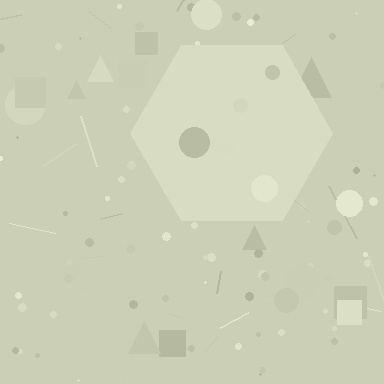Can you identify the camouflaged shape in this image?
The camouflaged shape is a hexagon.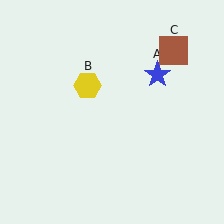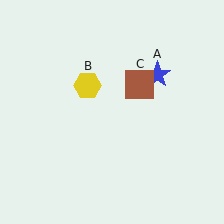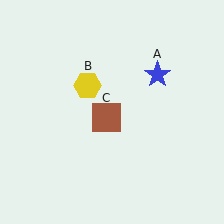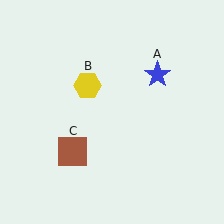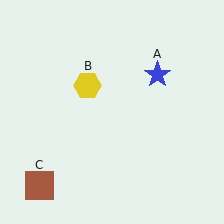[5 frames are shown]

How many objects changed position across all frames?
1 object changed position: brown square (object C).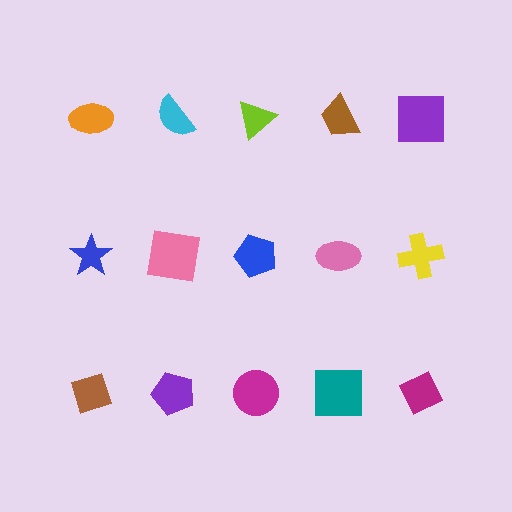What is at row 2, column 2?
A pink square.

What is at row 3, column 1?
A brown diamond.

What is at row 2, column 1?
A blue star.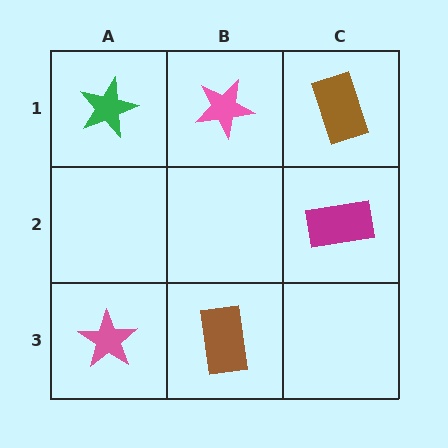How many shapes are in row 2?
1 shape.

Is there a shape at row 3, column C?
No, that cell is empty.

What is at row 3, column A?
A pink star.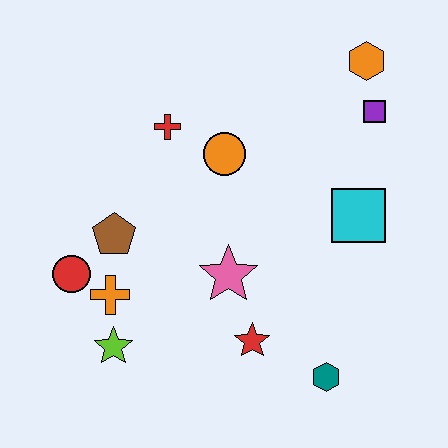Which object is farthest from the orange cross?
The orange hexagon is farthest from the orange cross.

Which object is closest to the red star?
The pink star is closest to the red star.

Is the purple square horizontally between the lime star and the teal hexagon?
No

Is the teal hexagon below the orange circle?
Yes